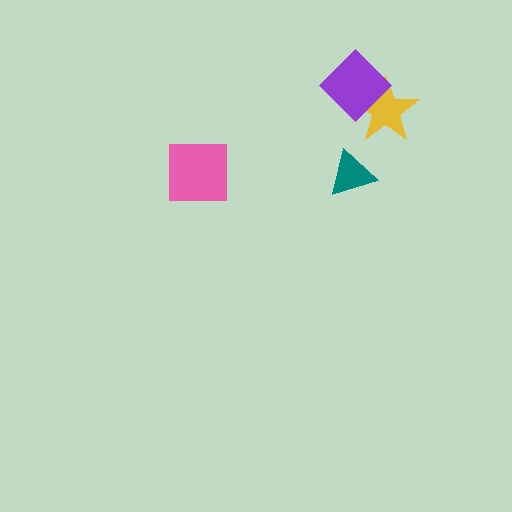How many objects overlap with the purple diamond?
1 object overlaps with the purple diamond.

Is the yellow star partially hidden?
Yes, it is partially covered by another shape.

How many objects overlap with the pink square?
0 objects overlap with the pink square.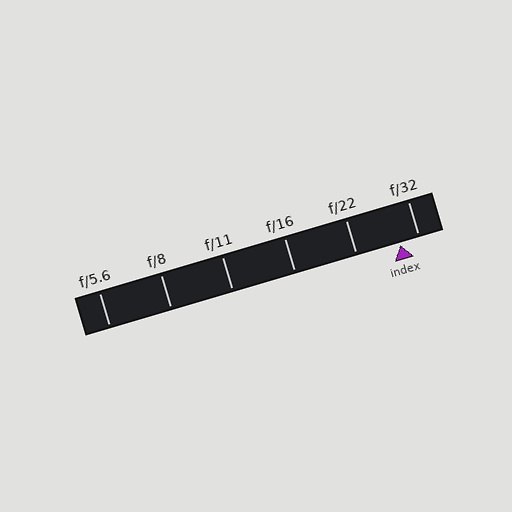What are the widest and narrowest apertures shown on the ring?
The widest aperture shown is f/5.6 and the narrowest is f/32.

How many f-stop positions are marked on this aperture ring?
There are 6 f-stop positions marked.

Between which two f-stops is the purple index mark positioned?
The index mark is between f/22 and f/32.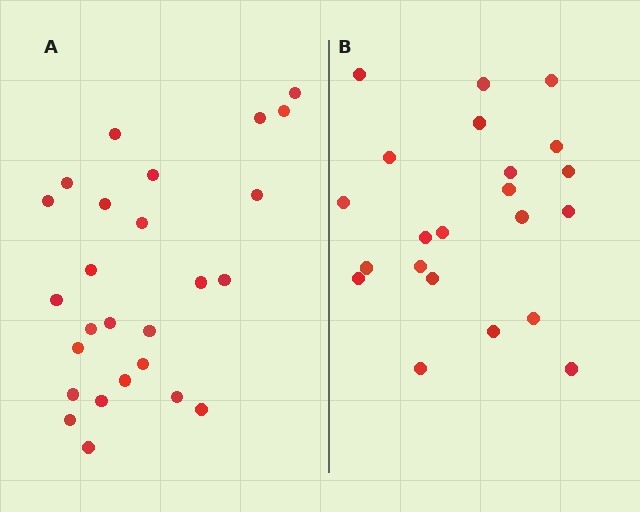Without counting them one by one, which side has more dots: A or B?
Region A (the left region) has more dots.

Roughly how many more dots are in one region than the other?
Region A has about 4 more dots than region B.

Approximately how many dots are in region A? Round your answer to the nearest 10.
About 30 dots. (The exact count is 26, which rounds to 30.)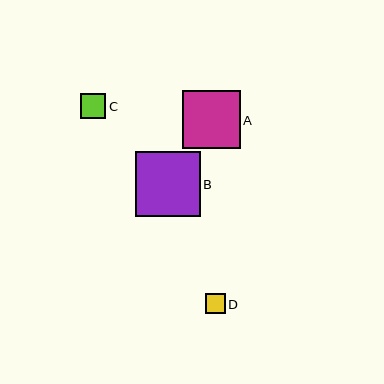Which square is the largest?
Square B is the largest with a size of approximately 65 pixels.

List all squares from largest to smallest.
From largest to smallest: B, A, C, D.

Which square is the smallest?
Square D is the smallest with a size of approximately 20 pixels.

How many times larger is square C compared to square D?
Square C is approximately 1.3 times the size of square D.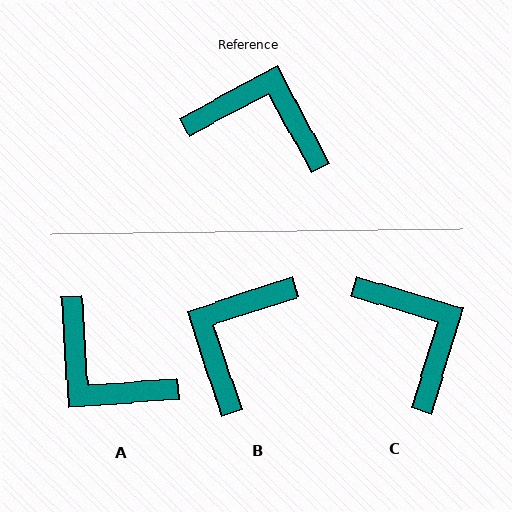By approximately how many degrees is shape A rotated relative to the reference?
Approximately 156 degrees counter-clockwise.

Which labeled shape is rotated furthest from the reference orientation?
A, about 156 degrees away.